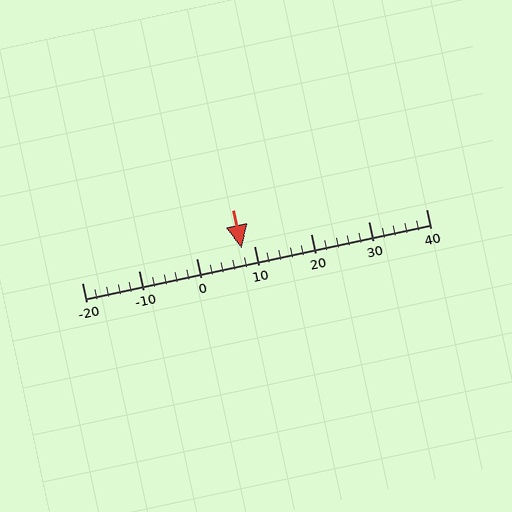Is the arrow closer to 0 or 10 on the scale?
The arrow is closer to 10.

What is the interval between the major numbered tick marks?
The major tick marks are spaced 10 units apart.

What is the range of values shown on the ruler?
The ruler shows values from -20 to 40.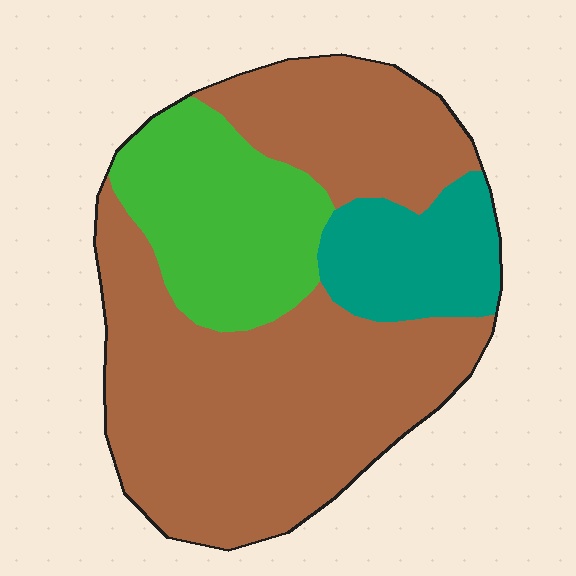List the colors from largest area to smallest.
From largest to smallest: brown, green, teal.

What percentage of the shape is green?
Green covers about 20% of the shape.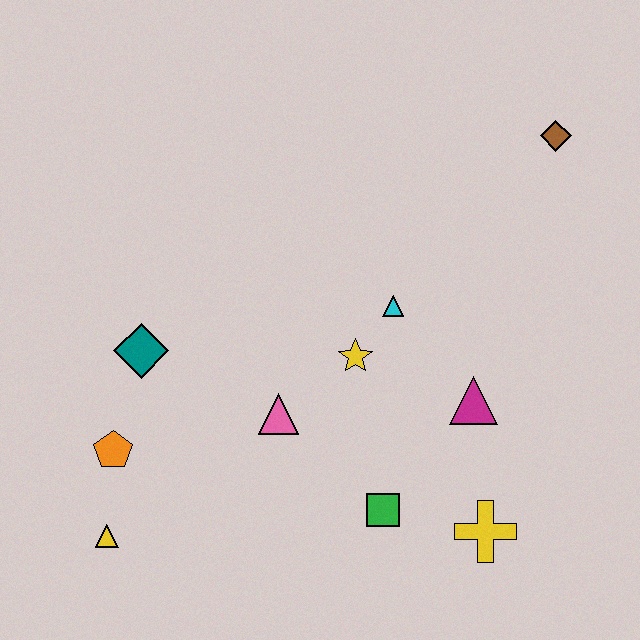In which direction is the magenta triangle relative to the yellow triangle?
The magenta triangle is to the right of the yellow triangle.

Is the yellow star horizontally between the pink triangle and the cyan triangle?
Yes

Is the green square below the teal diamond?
Yes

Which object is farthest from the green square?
The brown diamond is farthest from the green square.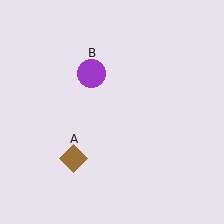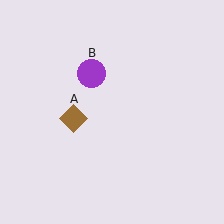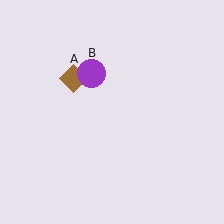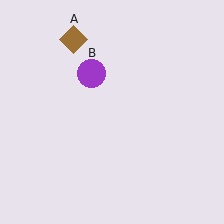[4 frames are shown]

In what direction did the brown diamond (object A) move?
The brown diamond (object A) moved up.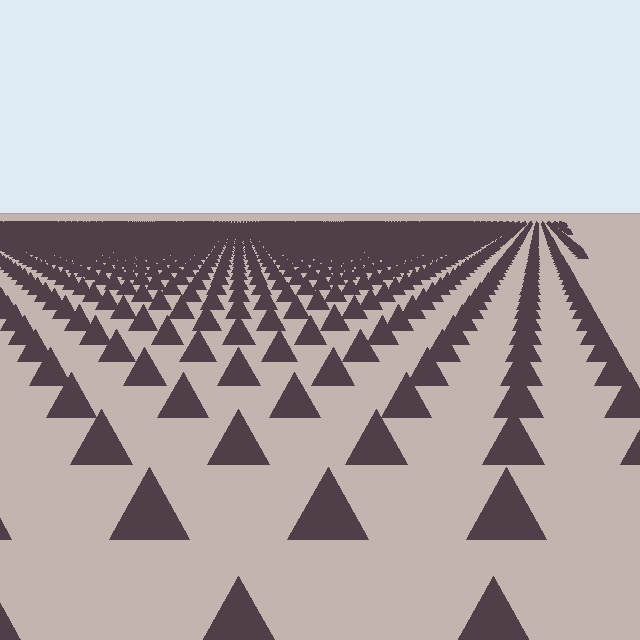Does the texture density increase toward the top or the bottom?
Density increases toward the top.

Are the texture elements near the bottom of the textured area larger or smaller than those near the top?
Larger. Near the bottom, elements are closer to the viewer and appear at a bigger on-screen size.